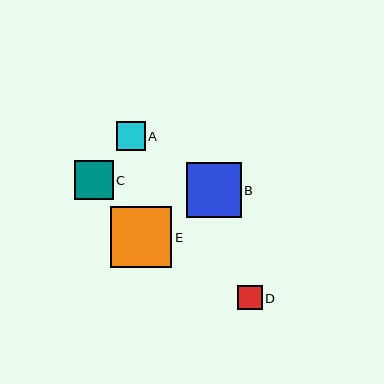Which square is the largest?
Square E is the largest with a size of approximately 61 pixels.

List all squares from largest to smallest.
From largest to smallest: E, B, C, A, D.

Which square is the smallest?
Square D is the smallest with a size of approximately 24 pixels.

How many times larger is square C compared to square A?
Square C is approximately 1.4 times the size of square A.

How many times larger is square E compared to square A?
Square E is approximately 2.2 times the size of square A.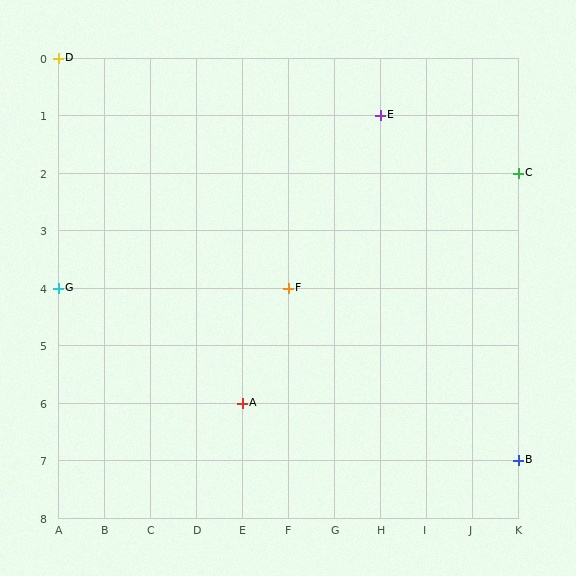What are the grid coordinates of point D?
Point D is at grid coordinates (A, 0).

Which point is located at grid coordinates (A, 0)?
Point D is at (A, 0).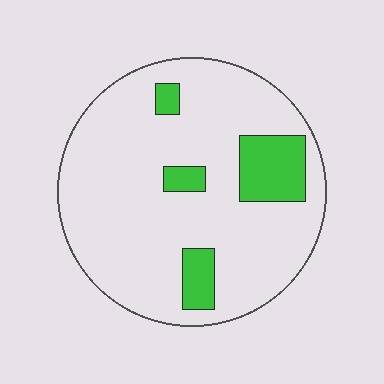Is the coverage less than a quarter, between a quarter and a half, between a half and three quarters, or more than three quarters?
Less than a quarter.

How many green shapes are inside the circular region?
4.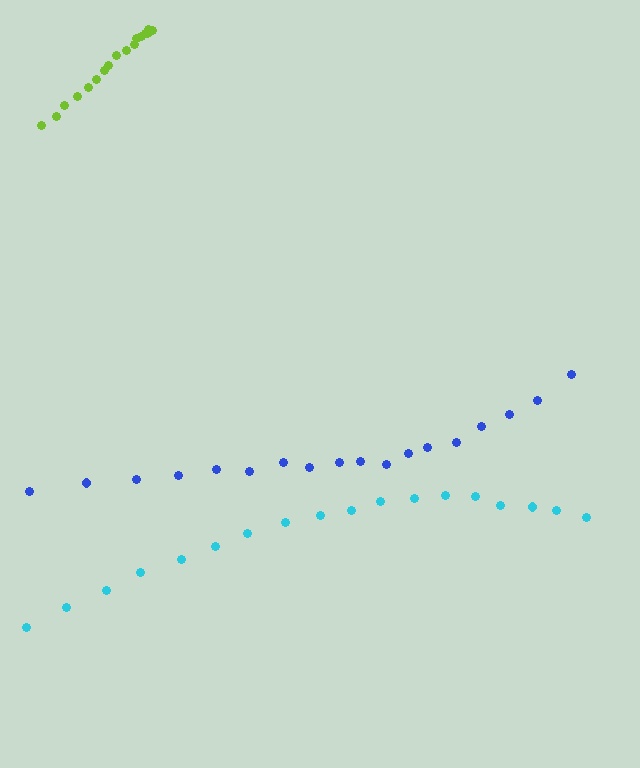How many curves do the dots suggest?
There are 3 distinct paths.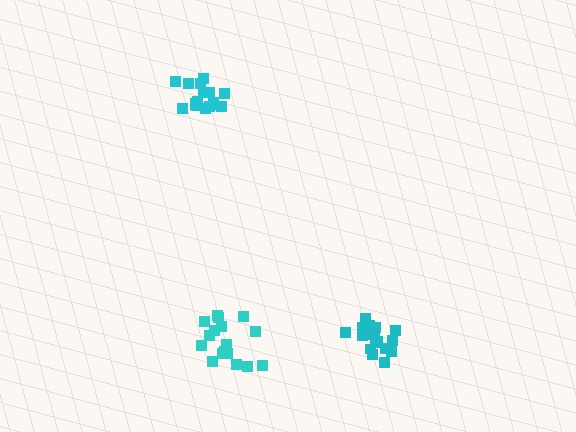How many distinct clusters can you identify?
There are 3 distinct clusters.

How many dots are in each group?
Group 1: 17 dots, Group 2: 17 dots, Group 3: 17 dots (51 total).